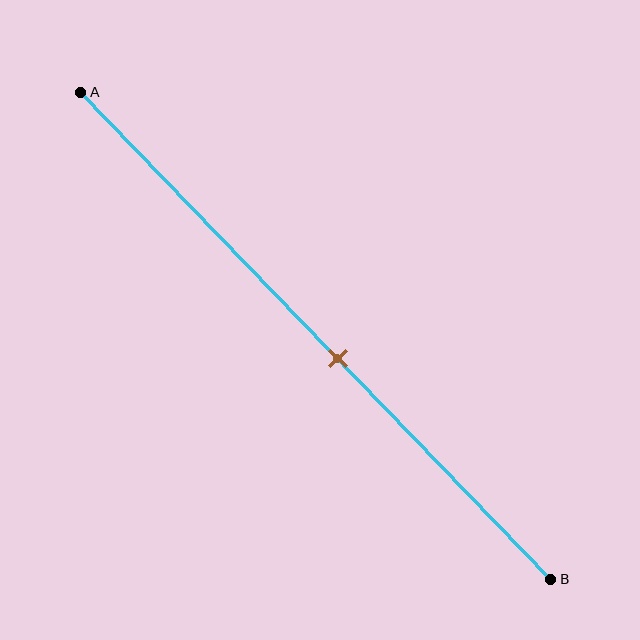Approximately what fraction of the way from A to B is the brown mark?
The brown mark is approximately 55% of the way from A to B.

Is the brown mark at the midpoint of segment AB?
No, the mark is at about 55% from A, not at the 50% midpoint.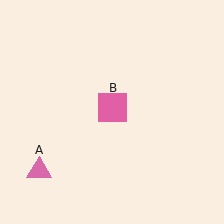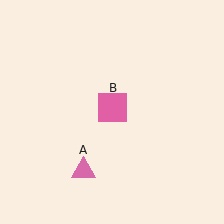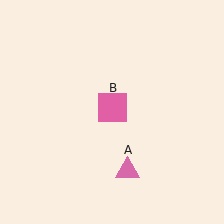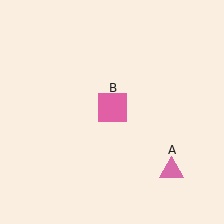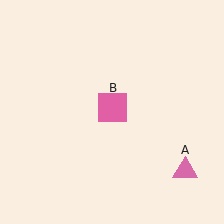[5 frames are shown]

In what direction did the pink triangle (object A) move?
The pink triangle (object A) moved right.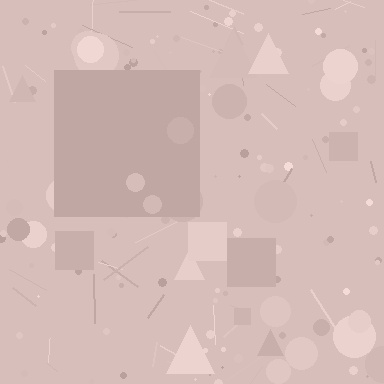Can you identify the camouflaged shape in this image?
The camouflaged shape is a square.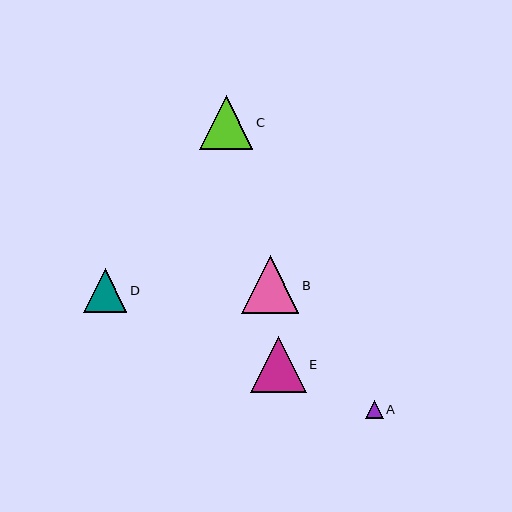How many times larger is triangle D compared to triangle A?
Triangle D is approximately 2.4 times the size of triangle A.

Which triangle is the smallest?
Triangle A is the smallest with a size of approximately 18 pixels.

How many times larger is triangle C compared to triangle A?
Triangle C is approximately 3.0 times the size of triangle A.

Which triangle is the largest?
Triangle B is the largest with a size of approximately 58 pixels.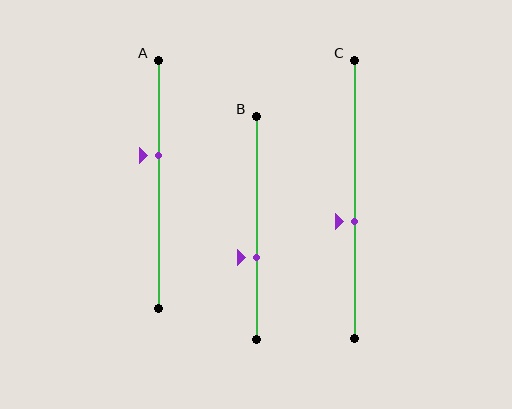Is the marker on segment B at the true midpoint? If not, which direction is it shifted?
No, the marker on segment B is shifted downward by about 13% of the segment length.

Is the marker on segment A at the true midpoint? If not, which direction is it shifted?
No, the marker on segment A is shifted upward by about 12% of the segment length.